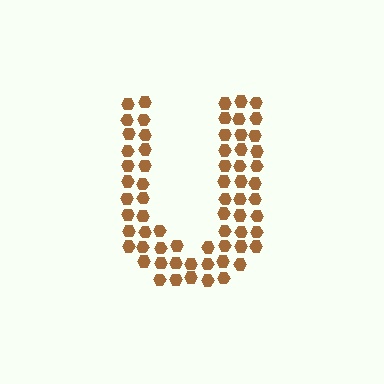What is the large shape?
The large shape is the letter U.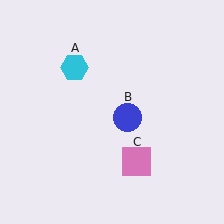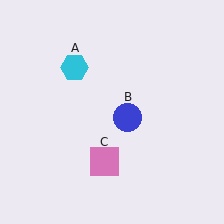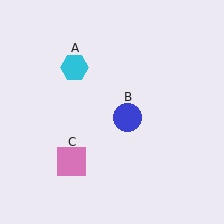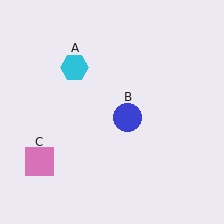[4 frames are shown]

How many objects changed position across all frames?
1 object changed position: pink square (object C).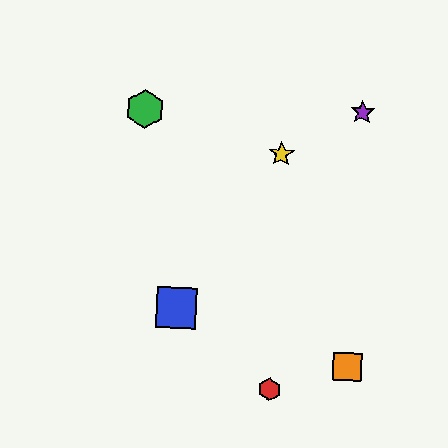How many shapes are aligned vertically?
2 shapes (the red hexagon, the yellow star) are aligned vertically.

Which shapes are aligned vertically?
The red hexagon, the yellow star are aligned vertically.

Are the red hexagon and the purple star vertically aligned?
No, the red hexagon is at x≈270 and the purple star is at x≈363.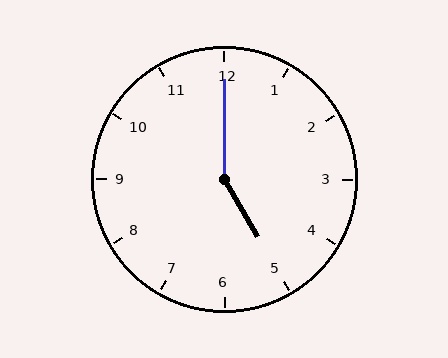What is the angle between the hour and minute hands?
Approximately 150 degrees.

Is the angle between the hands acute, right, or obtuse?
It is obtuse.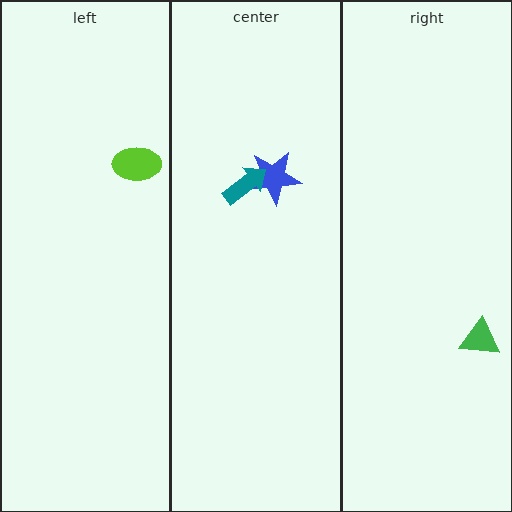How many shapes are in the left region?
1.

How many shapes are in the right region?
1.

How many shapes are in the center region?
2.